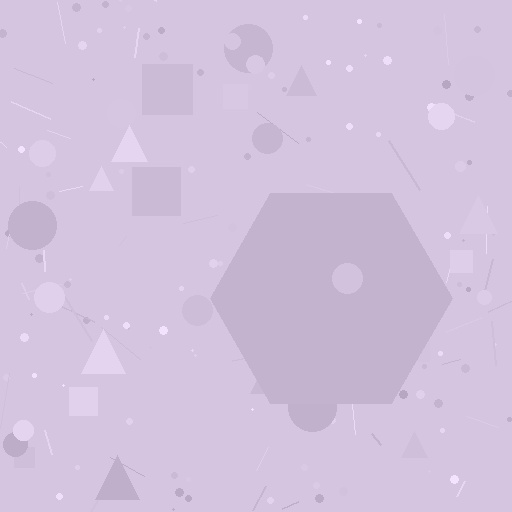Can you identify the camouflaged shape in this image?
The camouflaged shape is a hexagon.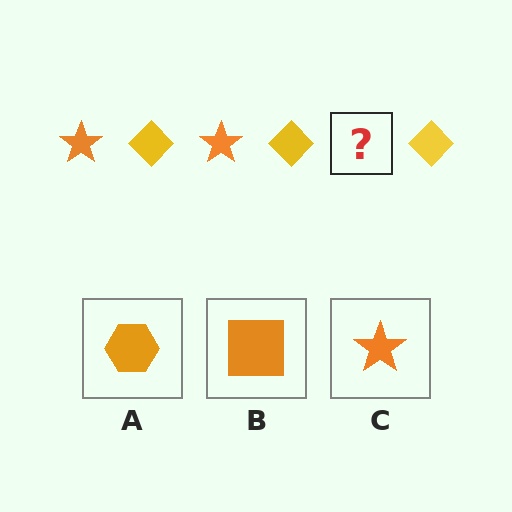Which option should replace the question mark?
Option C.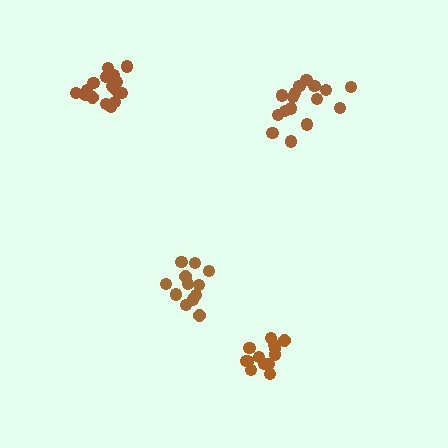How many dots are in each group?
Group 1: 12 dots, Group 2: 16 dots, Group 3: 16 dots, Group 4: 13 dots (57 total).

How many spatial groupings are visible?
There are 4 spatial groupings.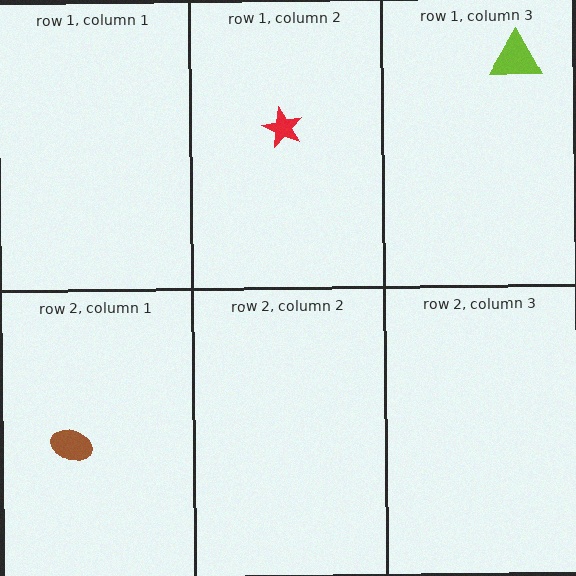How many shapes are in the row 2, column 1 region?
1.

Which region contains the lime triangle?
The row 1, column 3 region.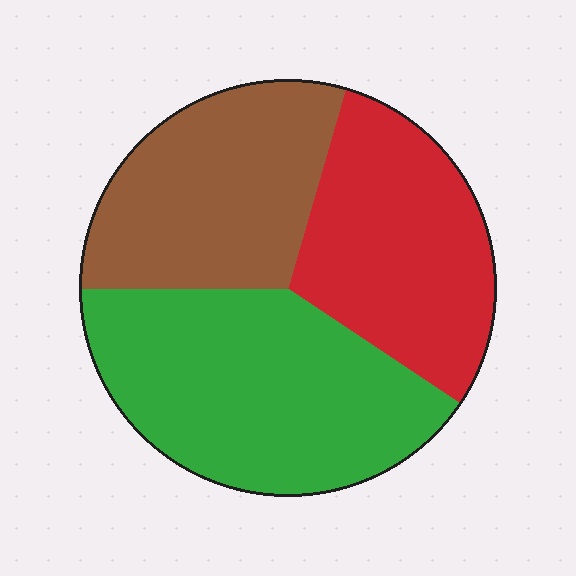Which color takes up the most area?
Green, at roughly 40%.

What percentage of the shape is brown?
Brown takes up about one third (1/3) of the shape.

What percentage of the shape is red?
Red covers 30% of the shape.